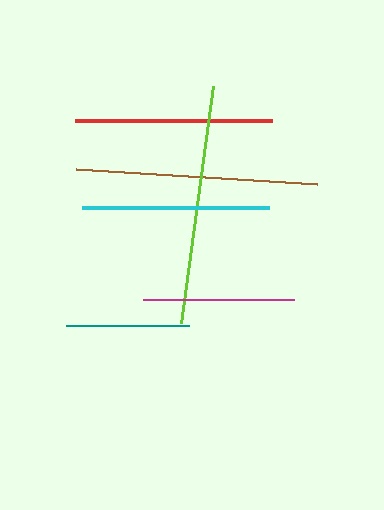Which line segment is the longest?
The brown line is the longest at approximately 241 pixels.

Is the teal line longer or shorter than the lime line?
The lime line is longer than the teal line.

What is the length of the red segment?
The red segment is approximately 197 pixels long.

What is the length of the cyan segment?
The cyan segment is approximately 187 pixels long.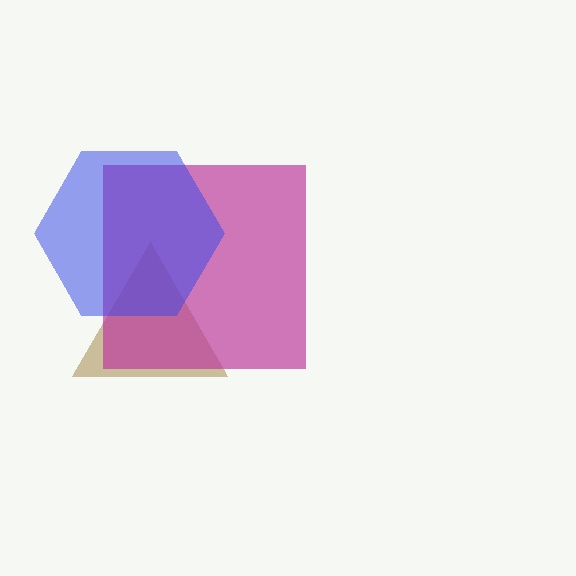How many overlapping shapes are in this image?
There are 3 overlapping shapes in the image.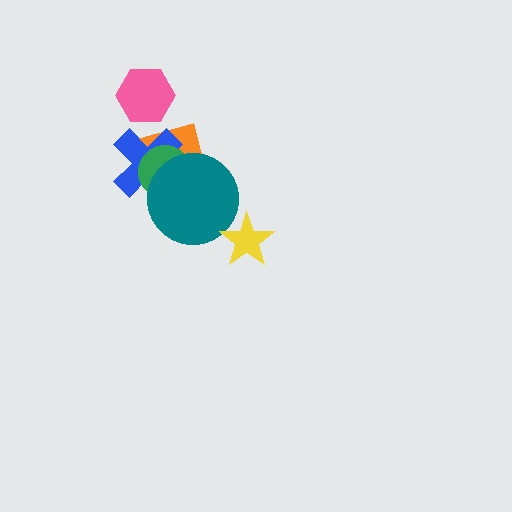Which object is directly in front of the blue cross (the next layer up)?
The green circle is directly in front of the blue cross.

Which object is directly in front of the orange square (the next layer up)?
The blue cross is directly in front of the orange square.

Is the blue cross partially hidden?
Yes, it is partially covered by another shape.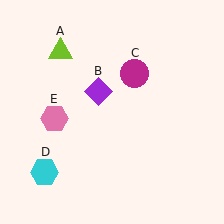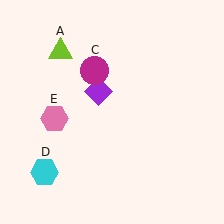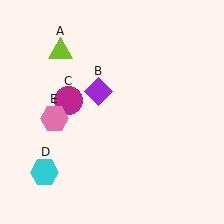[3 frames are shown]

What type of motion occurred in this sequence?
The magenta circle (object C) rotated counterclockwise around the center of the scene.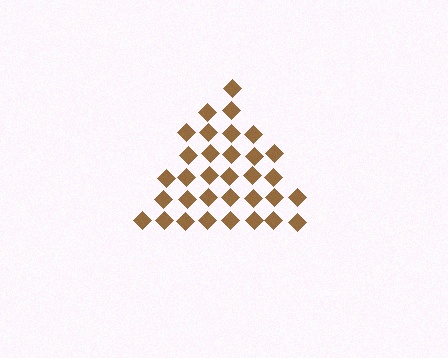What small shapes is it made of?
It is made of small diamonds.